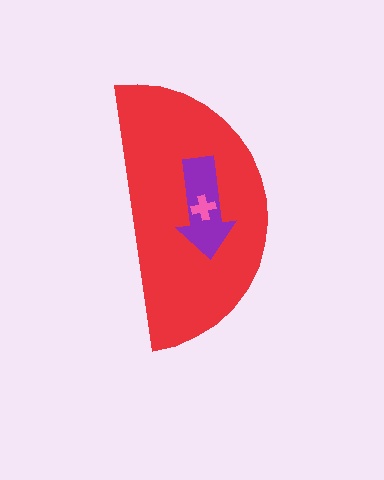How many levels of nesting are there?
3.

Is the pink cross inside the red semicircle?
Yes.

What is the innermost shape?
The pink cross.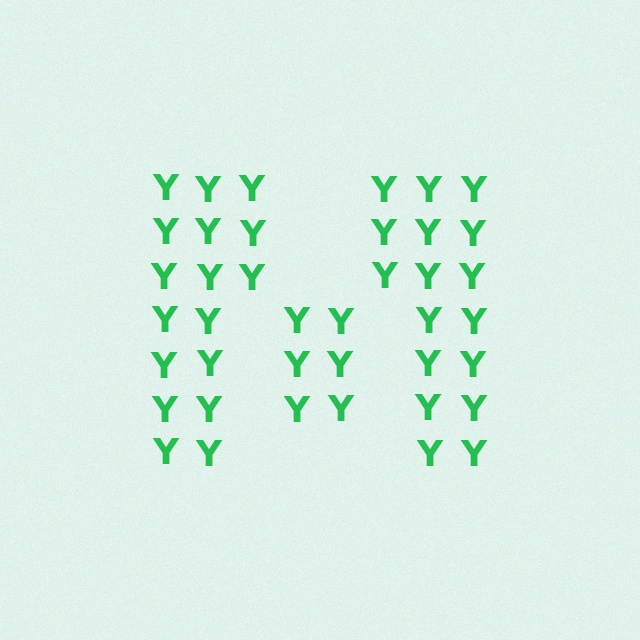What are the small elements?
The small elements are letter Y's.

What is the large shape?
The large shape is the letter M.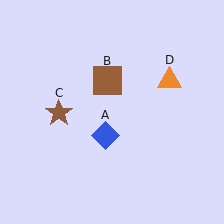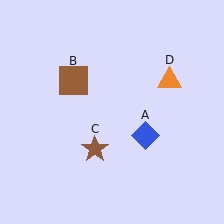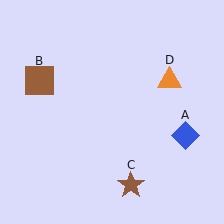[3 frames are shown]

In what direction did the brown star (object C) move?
The brown star (object C) moved down and to the right.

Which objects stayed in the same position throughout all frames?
Orange triangle (object D) remained stationary.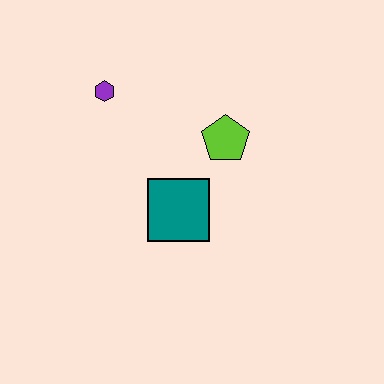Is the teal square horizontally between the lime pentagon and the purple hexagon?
Yes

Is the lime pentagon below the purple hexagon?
Yes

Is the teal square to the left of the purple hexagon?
No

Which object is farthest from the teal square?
The purple hexagon is farthest from the teal square.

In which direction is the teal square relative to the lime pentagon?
The teal square is below the lime pentagon.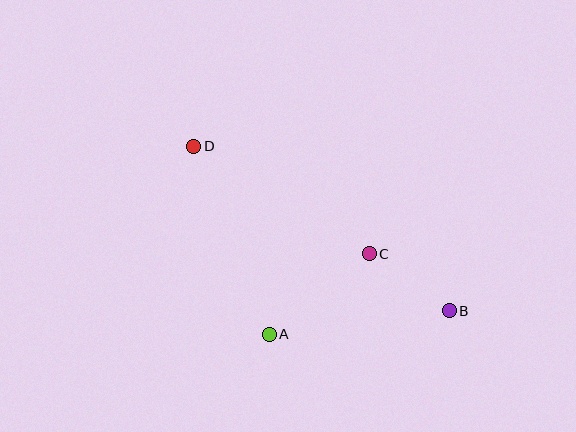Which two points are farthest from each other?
Points B and D are farthest from each other.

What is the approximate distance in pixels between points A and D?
The distance between A and D is approximately 202 pixels.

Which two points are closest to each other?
Points B and C are closest to each other.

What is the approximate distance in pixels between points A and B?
The distance between A and B is approximately 181 pixels.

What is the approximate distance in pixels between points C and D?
The distance between C and D is approximately 205 pixels.